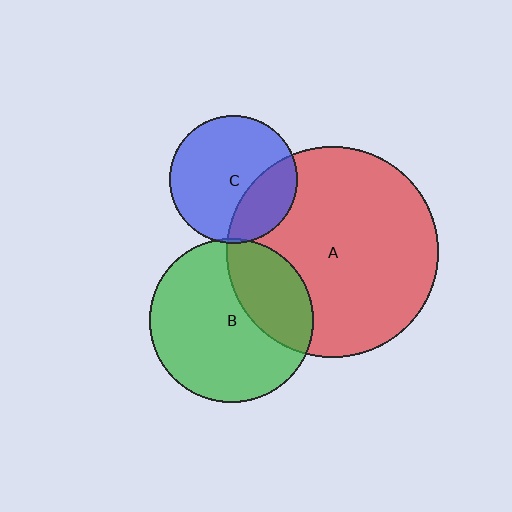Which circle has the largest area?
Circle A (red).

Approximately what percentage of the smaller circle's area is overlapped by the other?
Approximately 30%.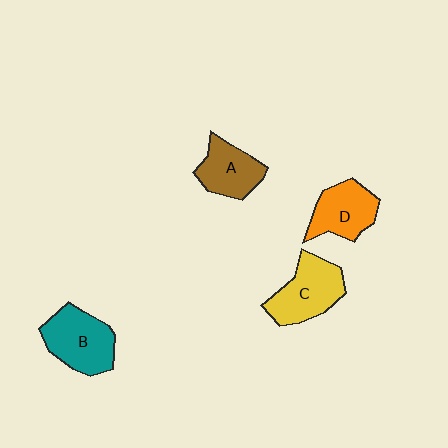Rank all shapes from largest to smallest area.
From largest to smallest: B (teal), C (yellow), D (orange), A (brown).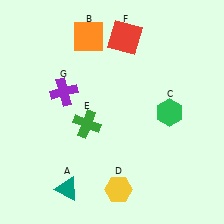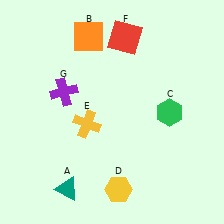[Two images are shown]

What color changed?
The cross (E) changed from green in Image 1 to yellow in Image 2.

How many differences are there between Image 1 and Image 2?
There is 1 difference between the two images.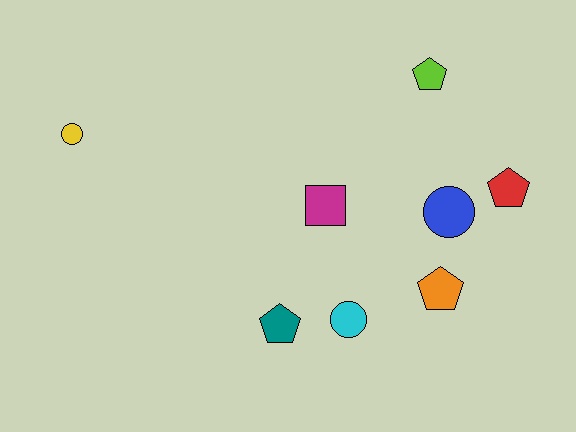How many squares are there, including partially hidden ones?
There is 1 square.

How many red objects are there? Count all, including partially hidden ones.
There is 1 red object.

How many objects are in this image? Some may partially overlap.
There are 8 objects.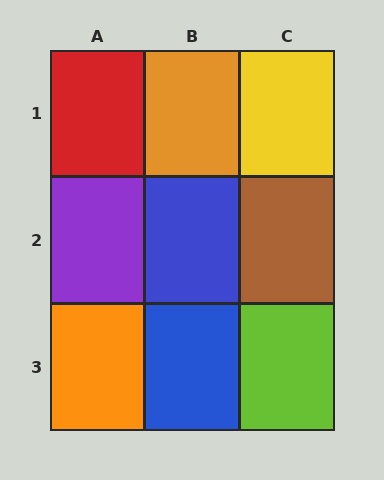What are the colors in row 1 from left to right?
Red, orange, yellow.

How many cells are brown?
1 cell is brown.